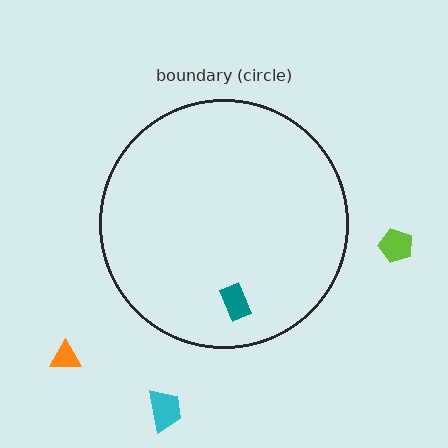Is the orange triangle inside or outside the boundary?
Outside.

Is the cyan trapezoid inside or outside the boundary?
Outside.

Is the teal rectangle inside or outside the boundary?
Inside.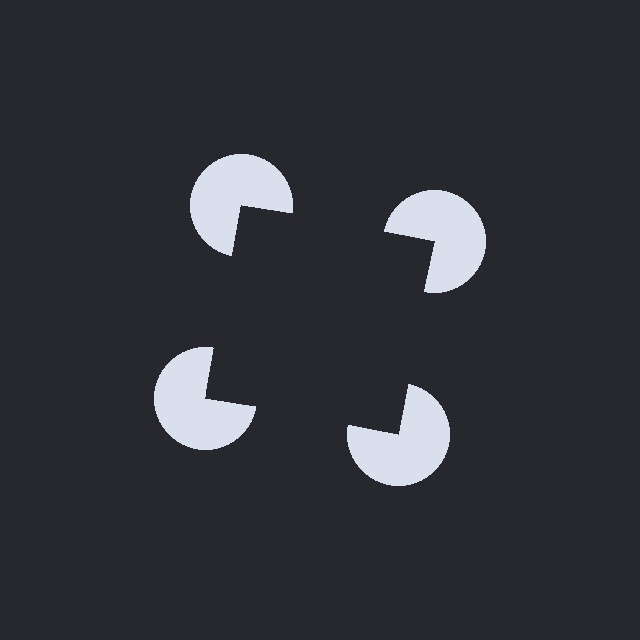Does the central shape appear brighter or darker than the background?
It typically appears slightly darker than the background, even though no actual brightness change is drawn.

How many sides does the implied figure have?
4 sides.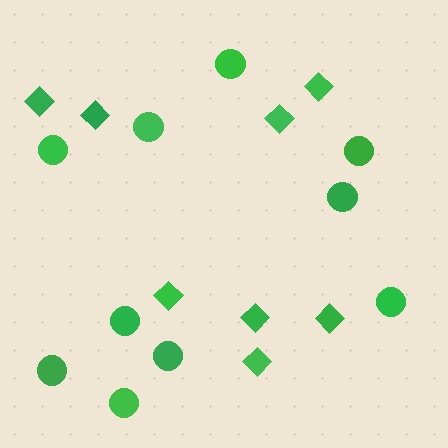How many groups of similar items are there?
There are 2 groups: one group of diamonds (8) and one group of circles (10).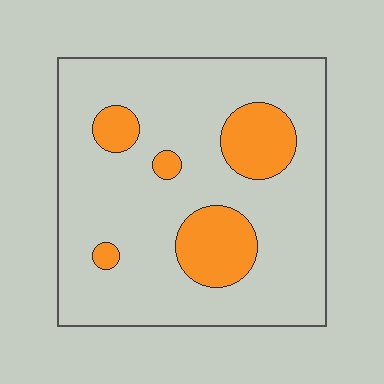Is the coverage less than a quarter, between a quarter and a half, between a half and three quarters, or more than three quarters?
Less than a quarter.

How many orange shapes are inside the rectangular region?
5.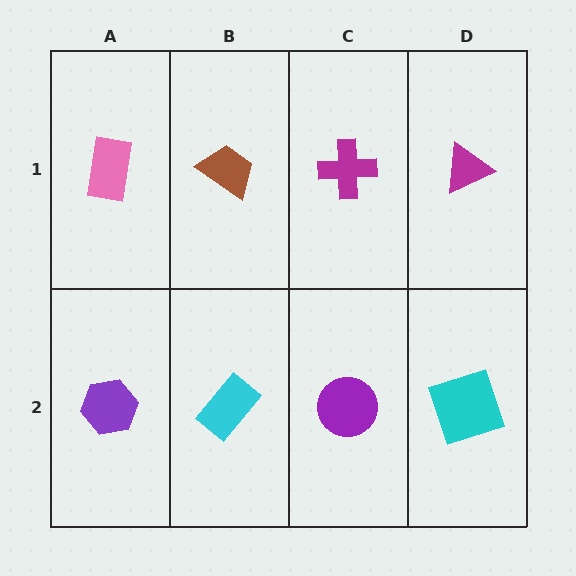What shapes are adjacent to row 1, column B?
A cyan rectangle (row 2, column B), a pink rectangle (row 1, column A), a magenta cross (row 1, column C).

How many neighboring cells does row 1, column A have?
2.